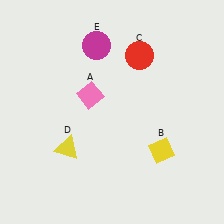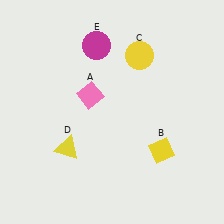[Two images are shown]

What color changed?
The circle (C) changed from red in Image 1 to yellow in Image 2.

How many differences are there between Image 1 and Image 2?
There is 1 difference between the two images.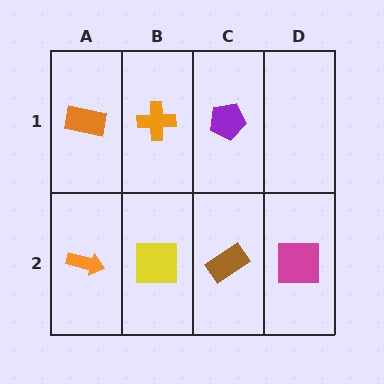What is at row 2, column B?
A yellow square.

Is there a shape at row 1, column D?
No, that cell is empty.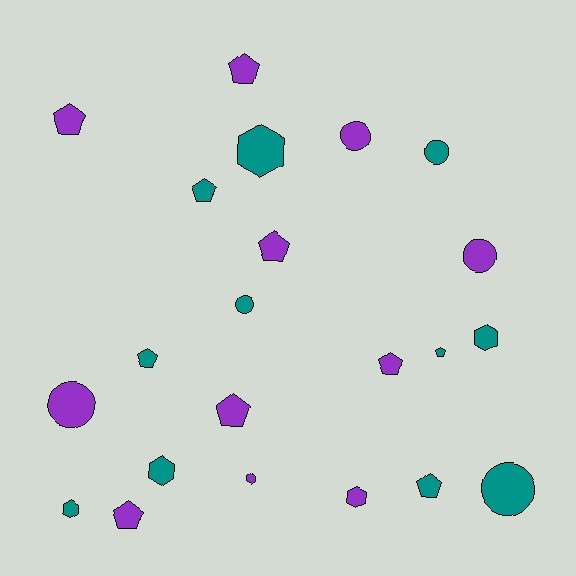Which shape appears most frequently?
Pentagon, with 10 objects.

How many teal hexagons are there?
There are 4 teal hexagons.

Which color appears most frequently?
Purple, with 11 objects.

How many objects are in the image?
There are 22 objects.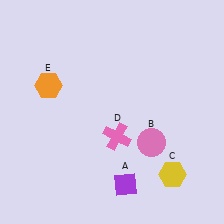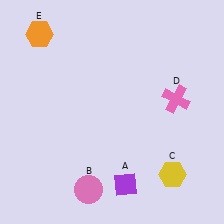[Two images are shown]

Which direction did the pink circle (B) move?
The pink circle (B) moved left.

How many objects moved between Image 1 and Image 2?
3 objects moved between the two images.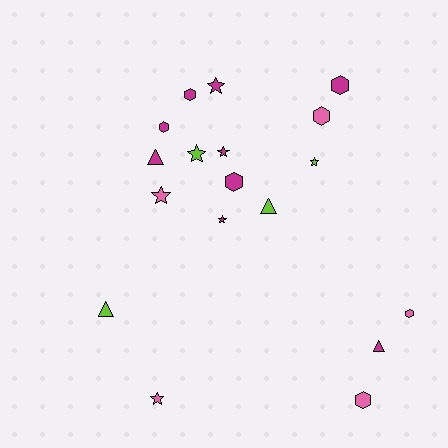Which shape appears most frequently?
Hexagon, with 7 objects.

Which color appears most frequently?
Magenta, with 9 objects.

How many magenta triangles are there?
There are 2 magenta triangles.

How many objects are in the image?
There are 18 objects.